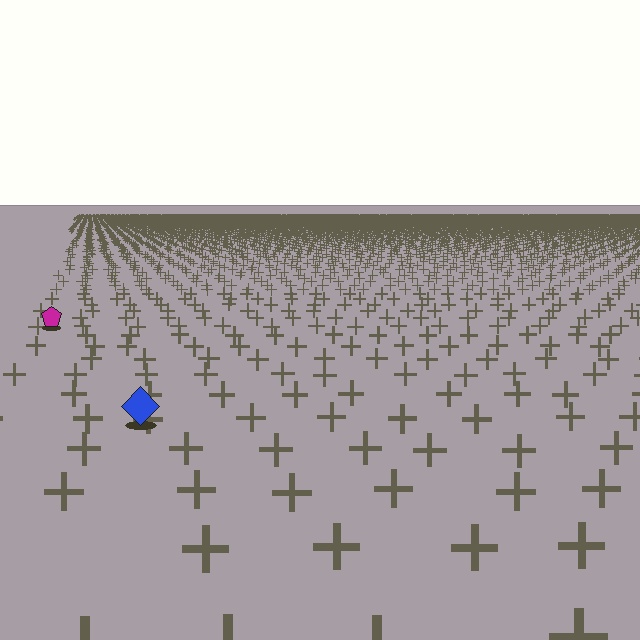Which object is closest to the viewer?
The blue diamond is closest. The texture marks near it are larger and more spread out.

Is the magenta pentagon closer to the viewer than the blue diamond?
No. The blue diamond is closer — you can tell from the texture gradient: the ground texture is coarser near it.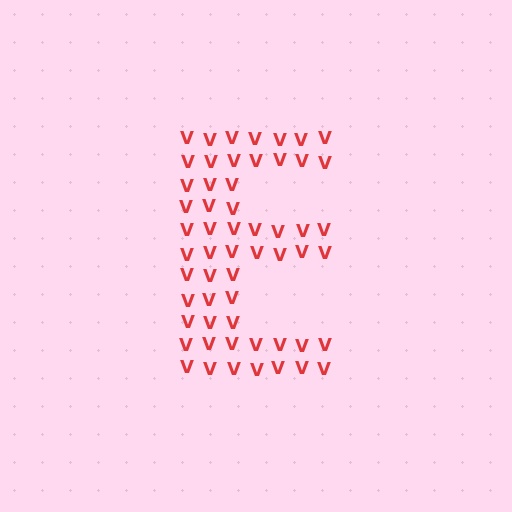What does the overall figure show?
The overall figure shows the letter E.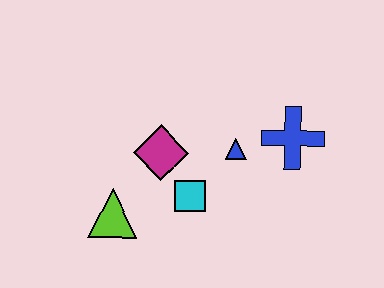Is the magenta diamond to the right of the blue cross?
No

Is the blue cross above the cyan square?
Yes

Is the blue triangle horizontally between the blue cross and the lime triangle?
Yes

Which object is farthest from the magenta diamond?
The blue cross is farthest from the magenta diamond.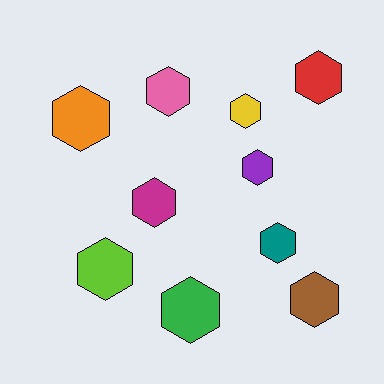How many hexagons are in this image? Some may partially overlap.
There are 10 hexagons.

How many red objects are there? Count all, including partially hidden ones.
There is 1 red object.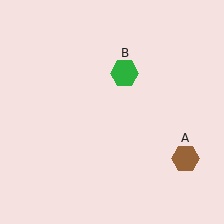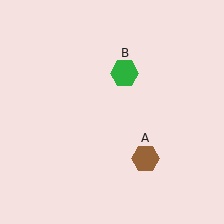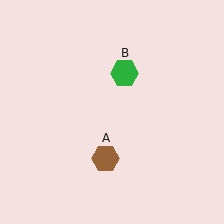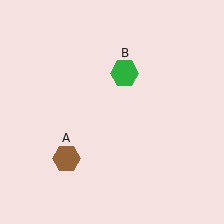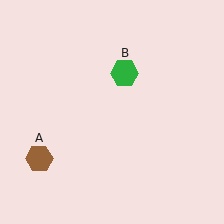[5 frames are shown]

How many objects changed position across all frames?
1 object changed position: brown hexagon (object A).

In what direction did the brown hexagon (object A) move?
The brown hexagon (object A) moved left.